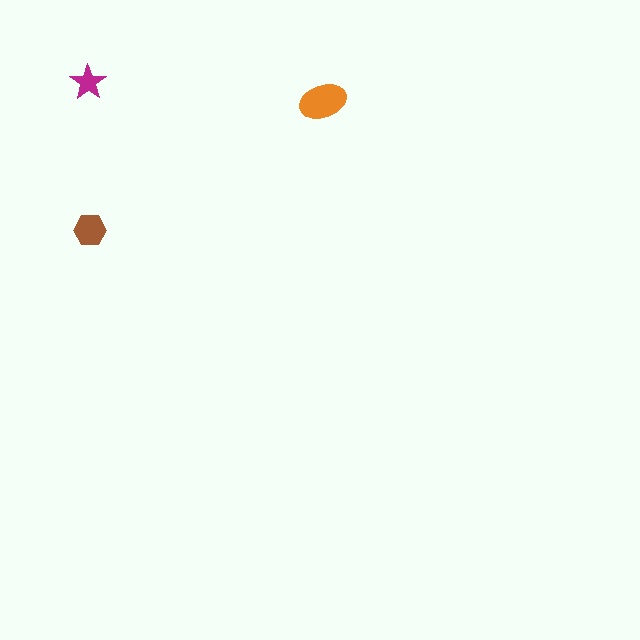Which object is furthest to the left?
The magenta star is leftmost.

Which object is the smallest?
The magenta star.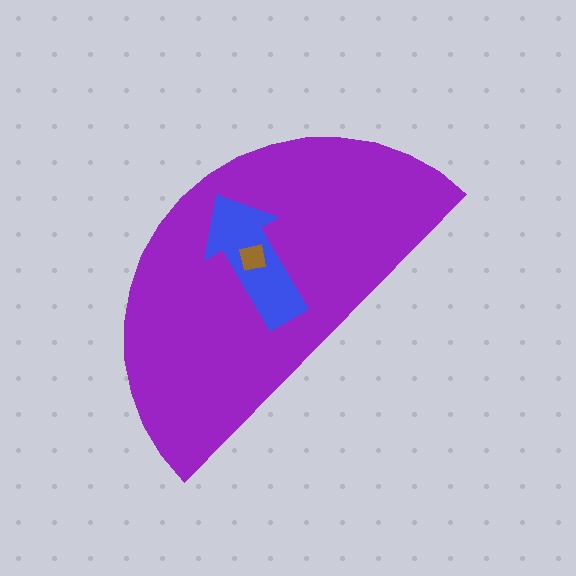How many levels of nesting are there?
3.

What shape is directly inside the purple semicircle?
The blue arrow.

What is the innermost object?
The brown square.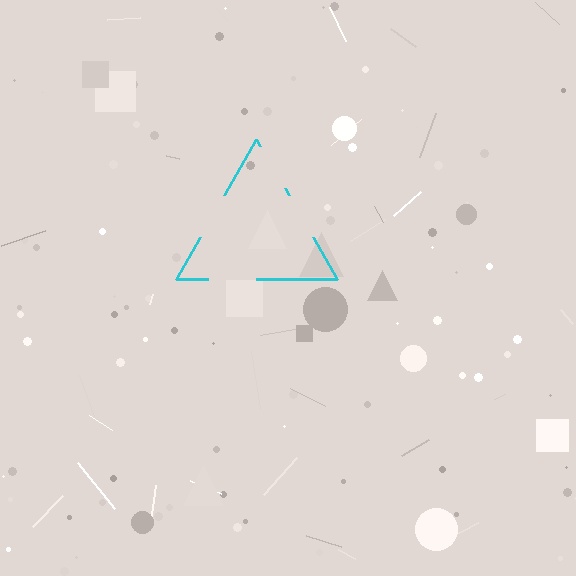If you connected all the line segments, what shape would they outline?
They would outline a triangle.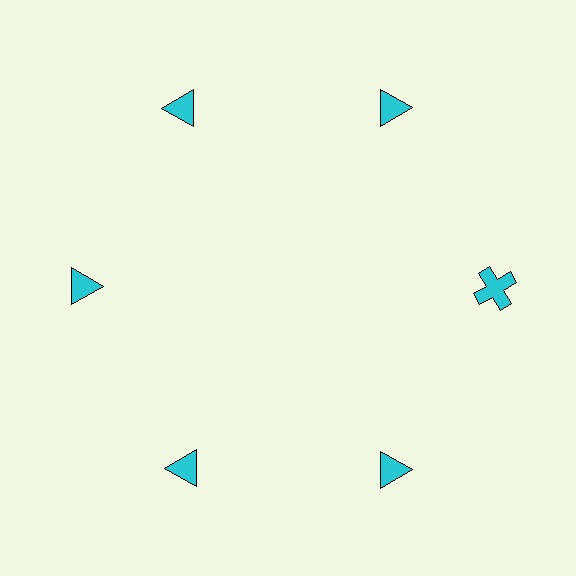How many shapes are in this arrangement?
There are 6 shapes arranged in a ring pattern.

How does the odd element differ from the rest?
It has a different shape: cross instead of triangle.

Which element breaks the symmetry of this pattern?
The cyan cross at roughly the 3 o'clock position breaks the symmetry. All other shapes are cyan triangles.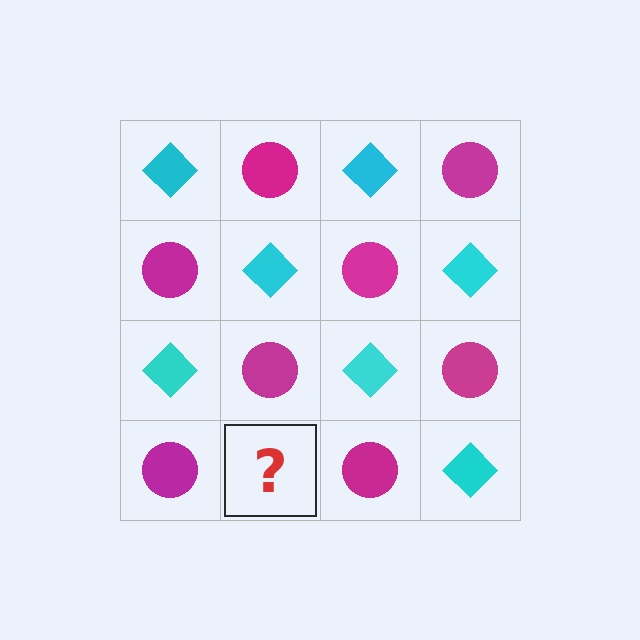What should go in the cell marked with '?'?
The missing cell should contain a cyan diamond.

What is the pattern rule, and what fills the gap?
The rule is that it alternates cyan diamond and magenta circle in a checkerboard pattern. The gap should be filled with a cyan diamond.